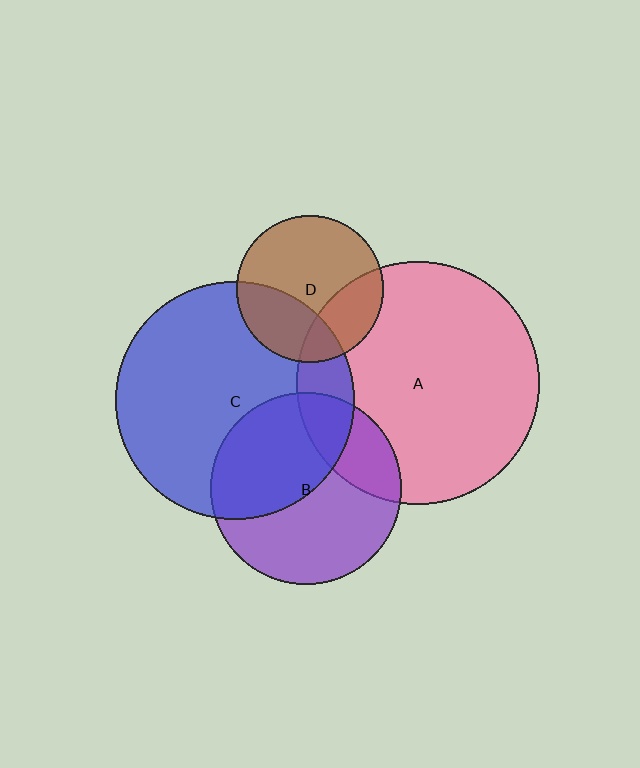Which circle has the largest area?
Circle A (pink).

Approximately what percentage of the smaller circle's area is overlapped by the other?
Approximately 25%.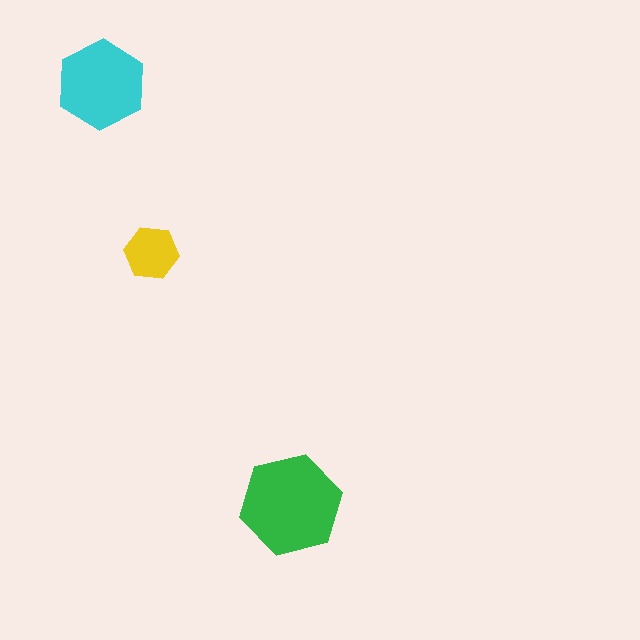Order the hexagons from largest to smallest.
the green one, the cyan one, the yellow one.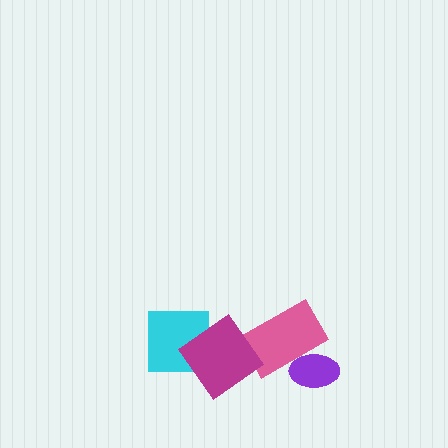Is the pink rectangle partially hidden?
No, no other shape covers it.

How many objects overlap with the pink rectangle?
1 object overlaps with the pink rectangle.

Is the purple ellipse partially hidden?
Yes, it is partially covered by another shape.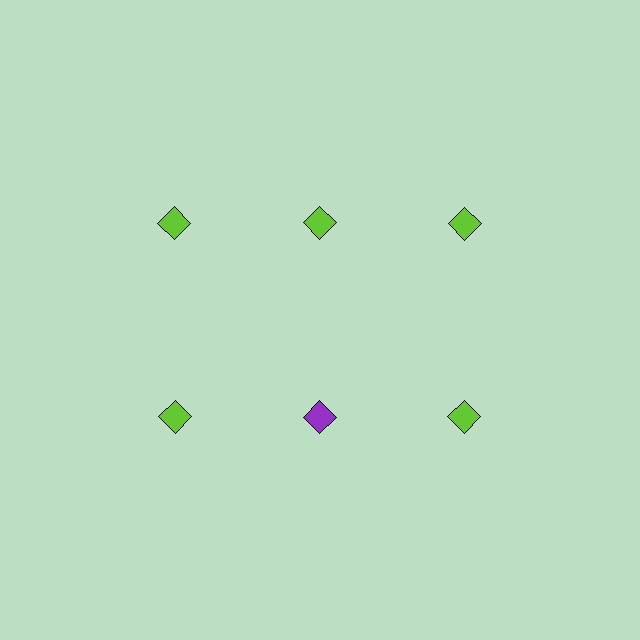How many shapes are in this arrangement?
There are 6 shapes arranged in a grid pattern.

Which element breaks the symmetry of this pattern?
The purple diamond in the second row, second from left column breaks the symmetry. All other shapes are lime diamonds.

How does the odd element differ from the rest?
It has a different color: purple instead of lime.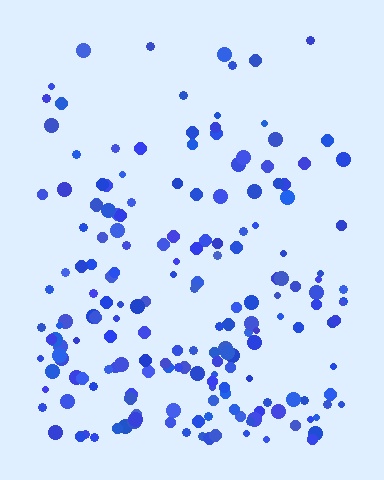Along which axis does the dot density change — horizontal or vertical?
Vertical.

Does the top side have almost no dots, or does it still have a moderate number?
Still a moderate number, just noticeably fewer than the bottom.